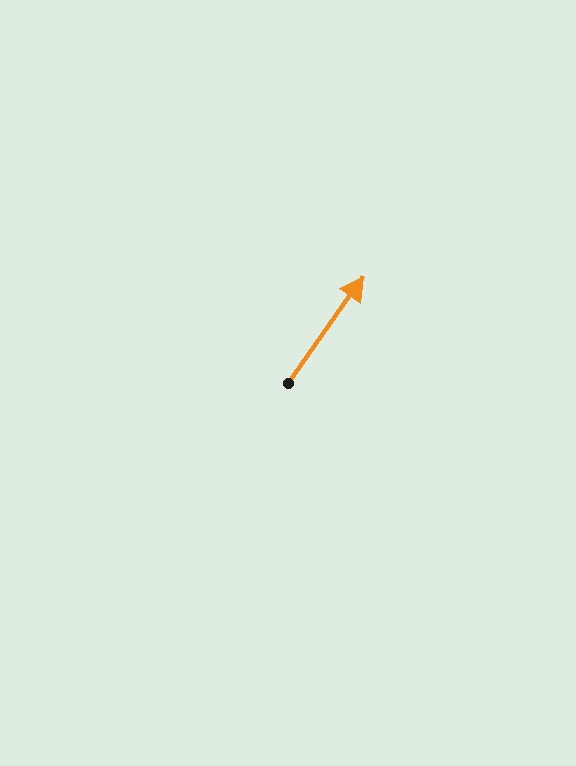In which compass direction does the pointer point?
Northeast.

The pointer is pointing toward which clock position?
Roughly 1 o'clock.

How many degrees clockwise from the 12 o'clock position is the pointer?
Approximately 36 degrees.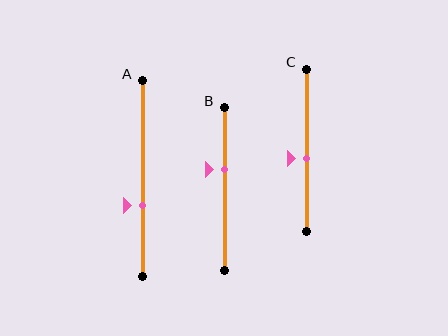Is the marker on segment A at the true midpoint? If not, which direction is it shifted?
No, the marker on segment A is shifted downward by about 14% of the segment length.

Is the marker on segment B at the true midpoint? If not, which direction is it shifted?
No, the marker on segment B is shifted upward by about 12% of the segment length.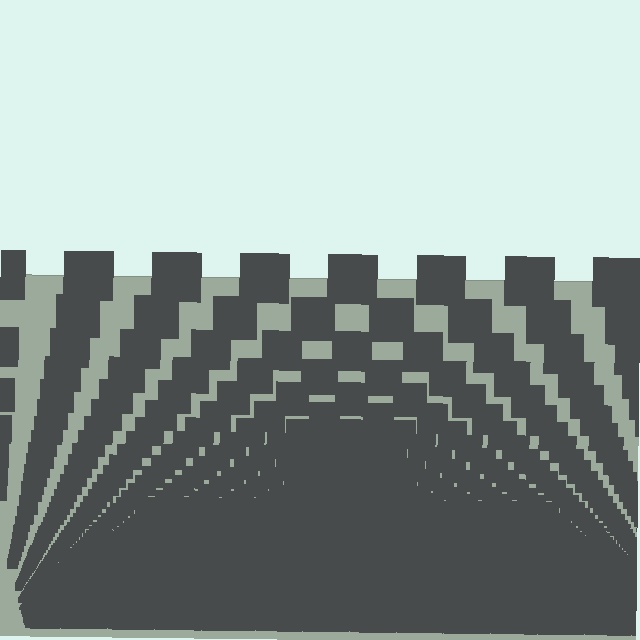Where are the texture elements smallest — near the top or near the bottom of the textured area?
Near the bottom.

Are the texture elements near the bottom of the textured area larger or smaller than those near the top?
Smaller. The gradient is inverted — elements near the bottom are smaller and denser.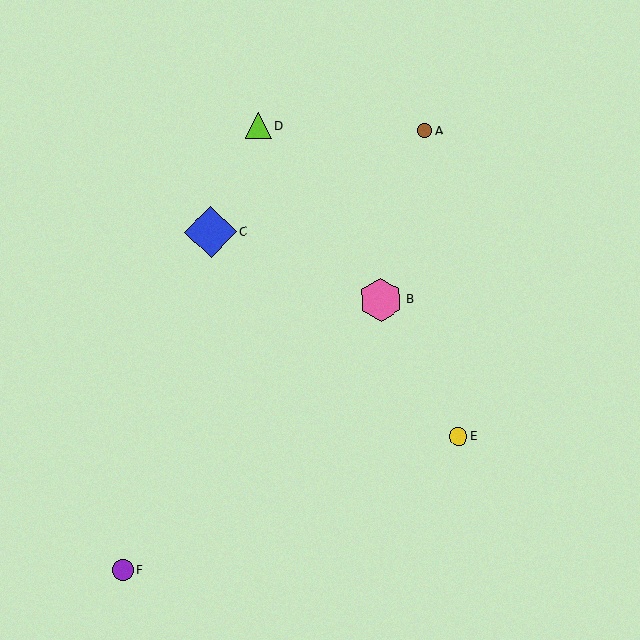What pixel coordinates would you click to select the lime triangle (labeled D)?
Click at (259, 126) to select the lime triangle D.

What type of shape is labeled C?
Shape C is a blue diamond.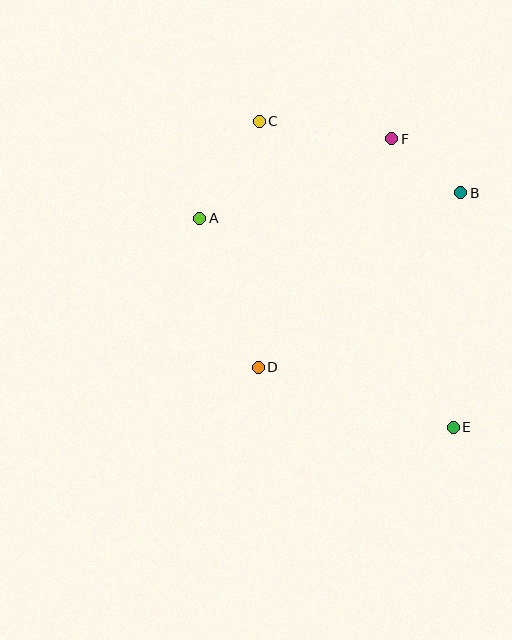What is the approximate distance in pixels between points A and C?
The distance between A and C is approximately 114 pixels.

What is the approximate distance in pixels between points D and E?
The distance between D and E is approximately 204 pixels.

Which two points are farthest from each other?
Points C and E are farthest from each other.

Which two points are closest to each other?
Points B and F are closest to each other.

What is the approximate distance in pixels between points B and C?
The distance between B and C is approximately 214 pixels.